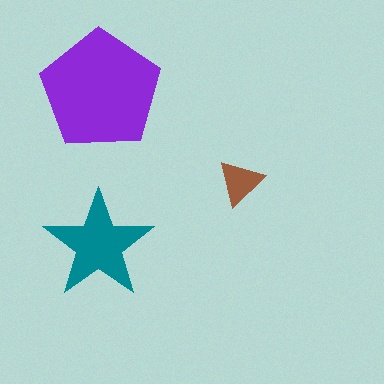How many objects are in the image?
There are 3 objects in the image.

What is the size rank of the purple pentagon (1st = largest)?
1st.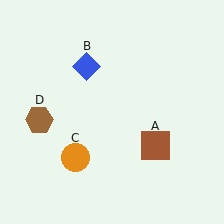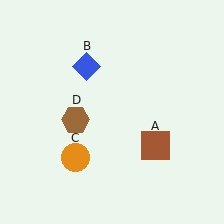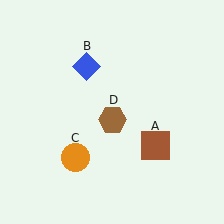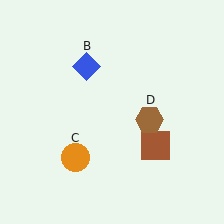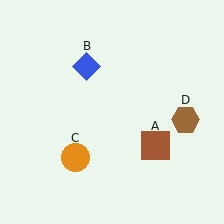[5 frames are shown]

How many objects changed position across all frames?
1 object changed position: brown hexagon (object D).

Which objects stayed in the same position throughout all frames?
Brown square (object A) and blue diamond (object B) and orange circle (object C) remained stationary.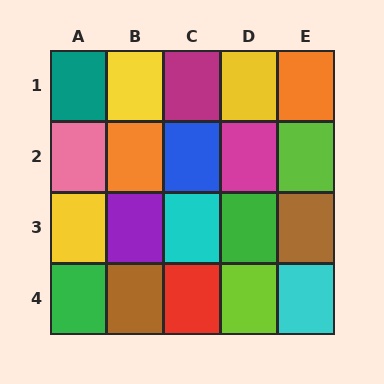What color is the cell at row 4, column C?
Red.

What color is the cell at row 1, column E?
Orange.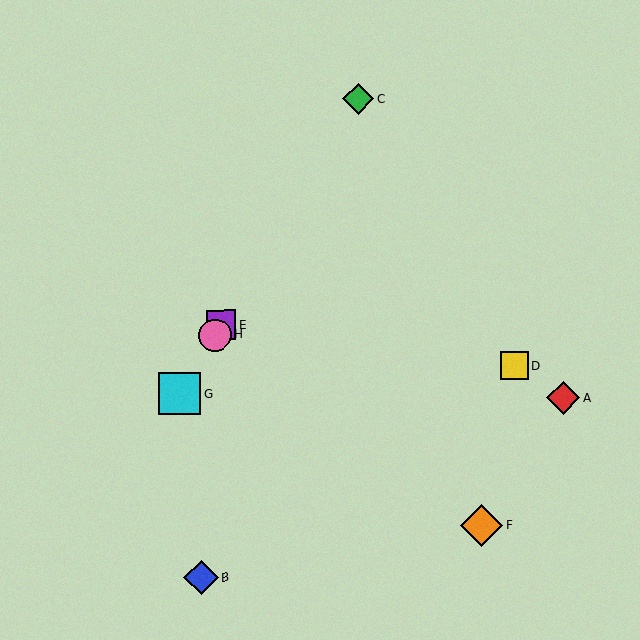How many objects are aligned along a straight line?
4 objects (C, E, G, H) are aligned along a straight line.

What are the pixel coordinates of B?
Object B is at (201, 577).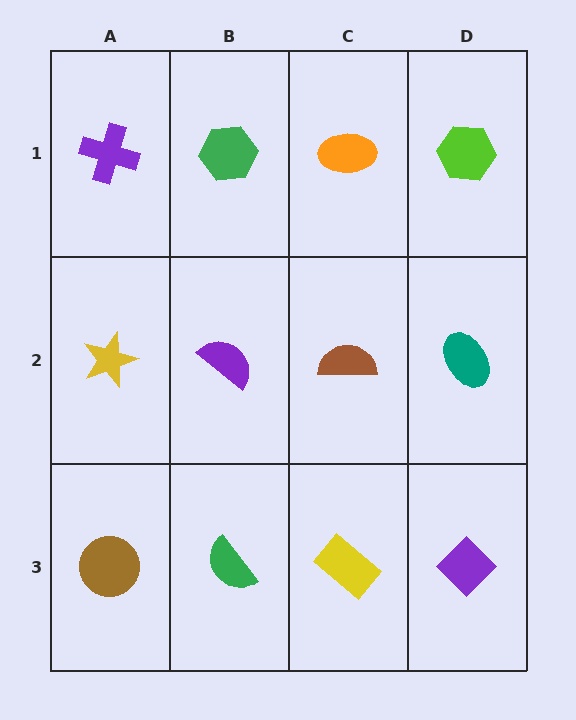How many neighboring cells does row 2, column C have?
4.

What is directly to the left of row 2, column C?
A purple semicircle.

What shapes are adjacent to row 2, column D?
A lime hexagon (row 1, column D), a purple diamond (row 3, column D), a brown semicircle (row 2, column C).